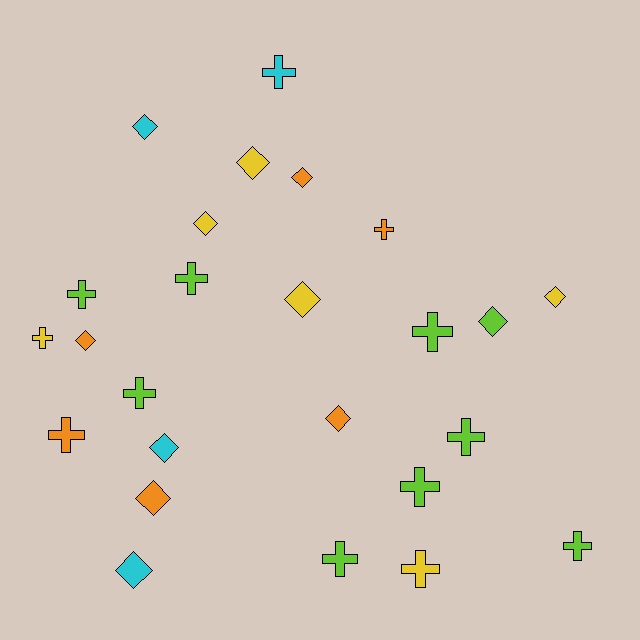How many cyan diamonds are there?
There are 3 cyan diamonds.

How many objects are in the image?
There are 25 objects.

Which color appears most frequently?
Lime, with 9 objects.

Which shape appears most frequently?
Cross, with 13 objects.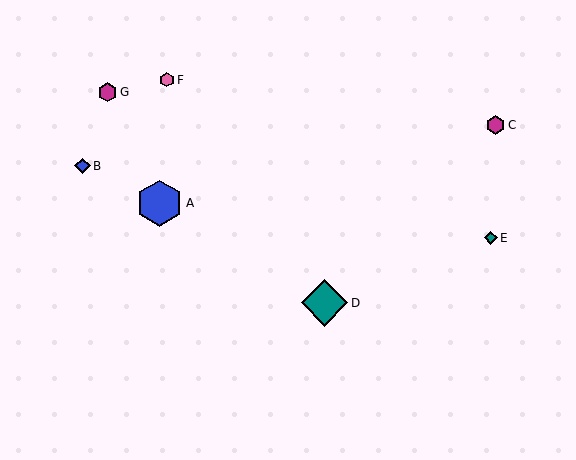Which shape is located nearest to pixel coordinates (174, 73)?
The pink hexagon (labeled F) at (167, 80) is nearest to that location.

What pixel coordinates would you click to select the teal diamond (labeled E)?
Click at (491, 238) to select the teal diamond E.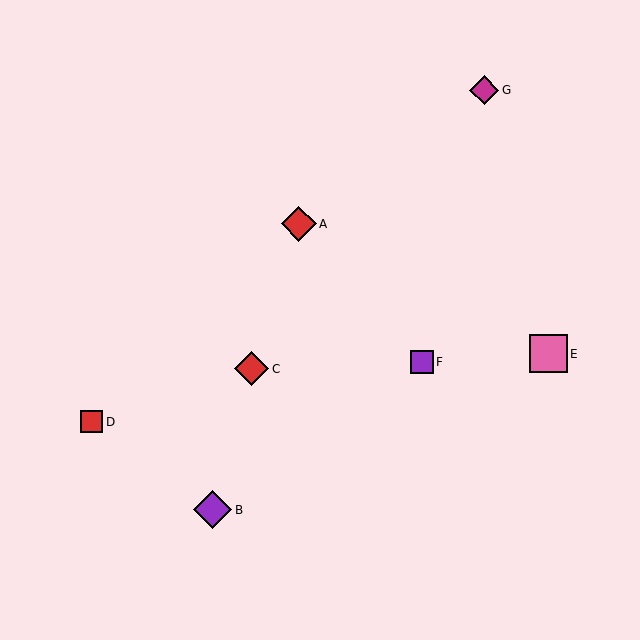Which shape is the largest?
The purple diamond (labeled B) is the largest.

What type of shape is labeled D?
Shape D is a red square.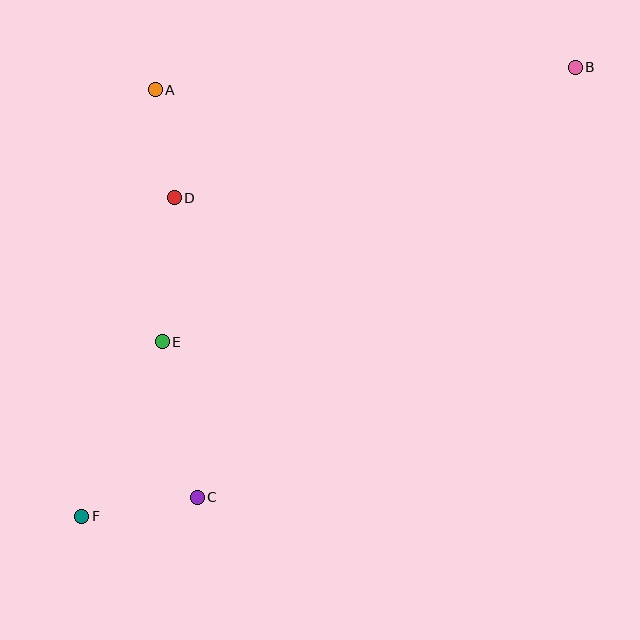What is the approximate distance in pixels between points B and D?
The distance between B and D is approximately 422 pixels.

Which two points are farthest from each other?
Points B and F are farthest from each other.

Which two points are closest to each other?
Points A and D are closest to each other.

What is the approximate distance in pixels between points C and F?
The distance between C and F is approximately 117 pixels.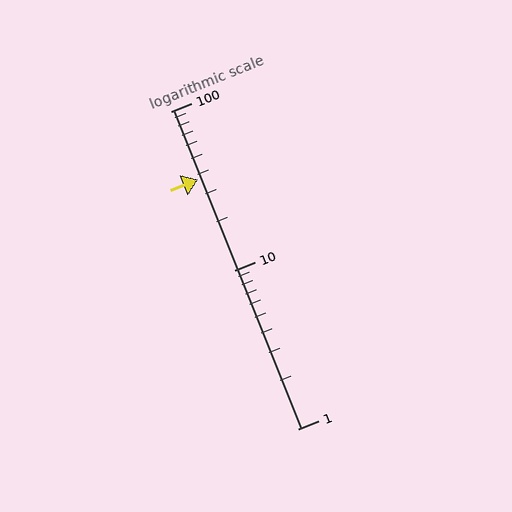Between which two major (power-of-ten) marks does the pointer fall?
The pointer is between 10 and 100.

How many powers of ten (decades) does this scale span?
The scale spans 2 decades, from 1 to 100.